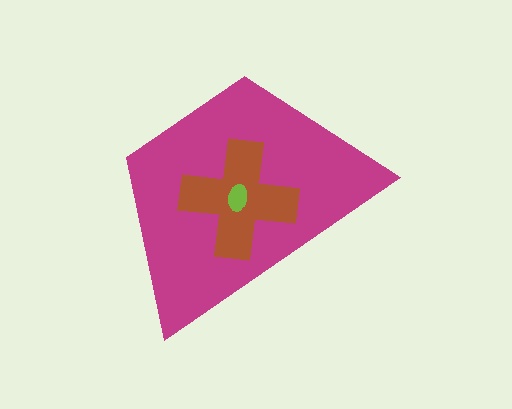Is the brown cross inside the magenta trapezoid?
Yes.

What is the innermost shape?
The lime ellipse.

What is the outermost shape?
The magenta trapezoid.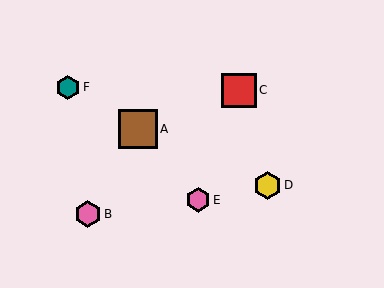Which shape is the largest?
The brown square (labeled A) is the largest.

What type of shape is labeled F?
Shape F is a teal hexagon.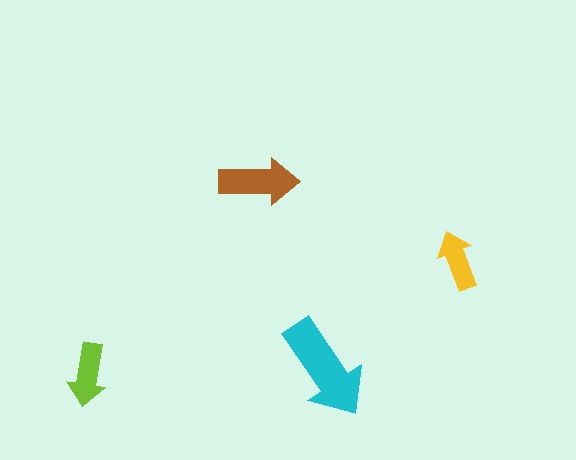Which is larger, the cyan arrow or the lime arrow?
The cyan one.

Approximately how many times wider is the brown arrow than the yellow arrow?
About 1.5 times wider.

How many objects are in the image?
There are 4 objects in the image.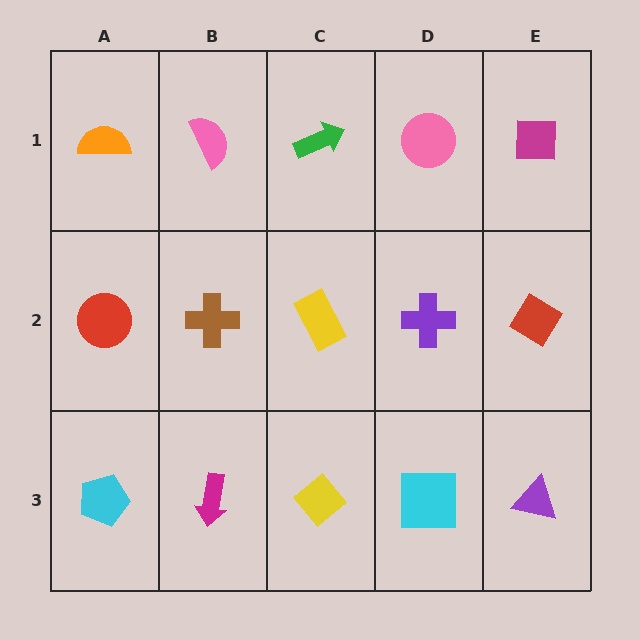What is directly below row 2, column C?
A yellow diamond.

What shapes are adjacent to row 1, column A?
A red circle (row 2, column A), a pink semicircle (row 1, column B).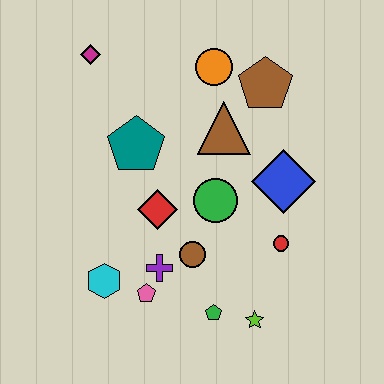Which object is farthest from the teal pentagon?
The lime star is farthest from the teal pentagon.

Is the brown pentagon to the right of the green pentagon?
Yes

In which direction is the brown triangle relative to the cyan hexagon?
The brown triangle is above the cyan hexagon.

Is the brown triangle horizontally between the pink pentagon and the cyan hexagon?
No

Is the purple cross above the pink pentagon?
Yes